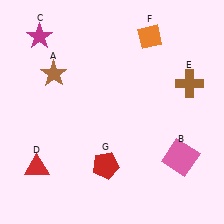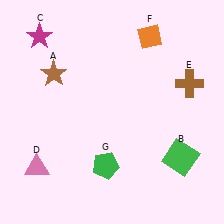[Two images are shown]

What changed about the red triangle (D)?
In Image 1, D is red. In Image 2, it changed to pink.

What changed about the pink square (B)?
In Image 1, B is pink. In Image 2, it changed to green.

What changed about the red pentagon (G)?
In Image 1, G is red. In Image 2, it changed to green.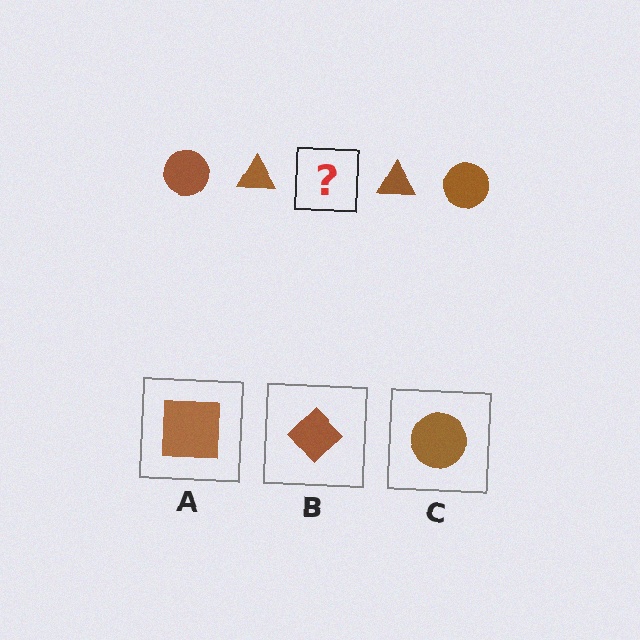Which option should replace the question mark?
Option C.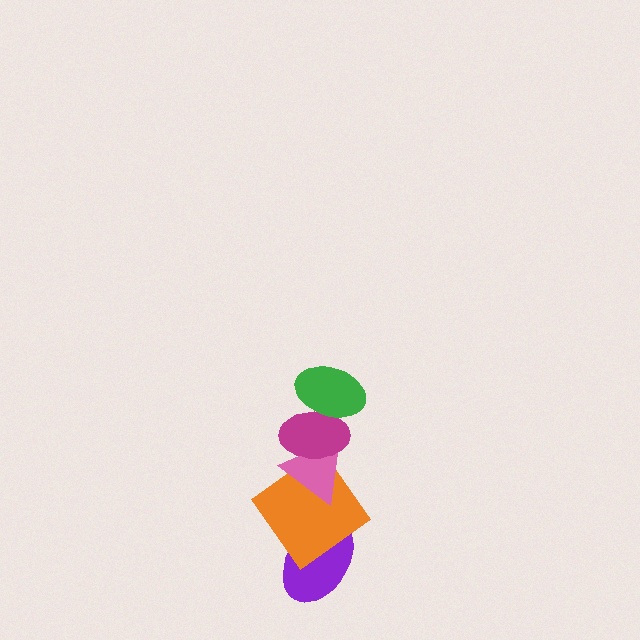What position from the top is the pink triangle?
The pink triangle is 3rd from the top.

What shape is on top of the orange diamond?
The pink triangle is on top of the orange diamond.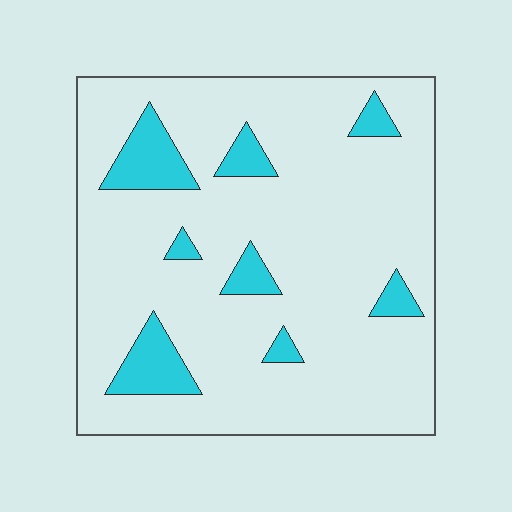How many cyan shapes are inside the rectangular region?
8.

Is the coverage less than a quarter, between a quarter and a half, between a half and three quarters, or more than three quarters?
Less than a quarter.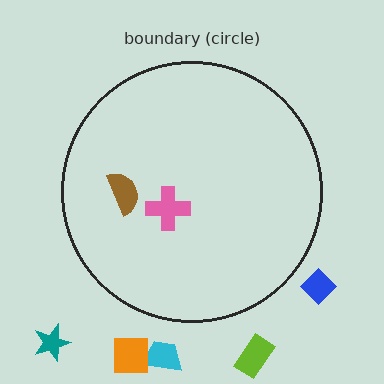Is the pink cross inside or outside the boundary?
Inside.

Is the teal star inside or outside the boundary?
Outside.